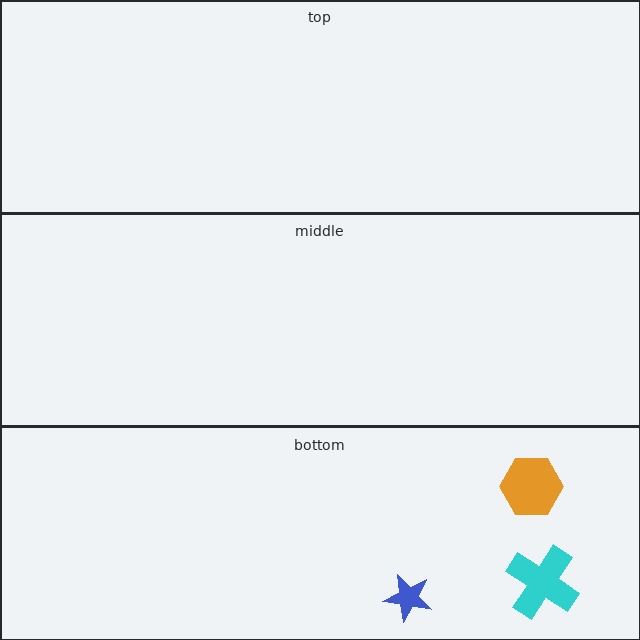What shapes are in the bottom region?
The orange hexagon, the cyan cross, the blue star.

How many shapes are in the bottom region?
3.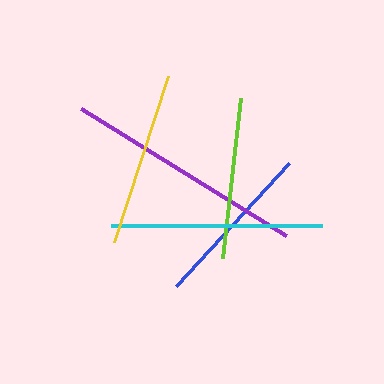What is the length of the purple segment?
The purple segment is approximately 241 pixels long.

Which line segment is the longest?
The purple line is the longest at approximately 241 pixels.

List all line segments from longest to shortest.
From longest to shortest: purple, cyan, yellow, blue, lime.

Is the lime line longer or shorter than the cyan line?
The cyan line is longer than the lime line.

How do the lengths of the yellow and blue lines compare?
The yellow and blue lines are approximately the same length.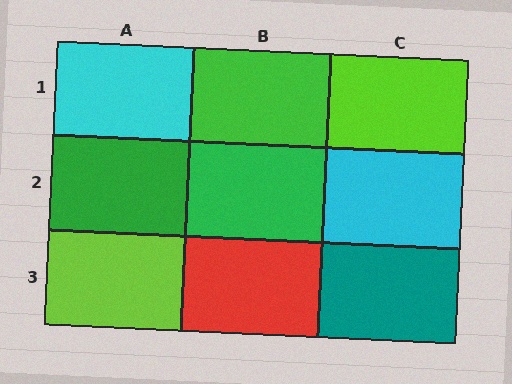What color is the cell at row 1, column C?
Lime.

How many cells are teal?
1 cell is teal.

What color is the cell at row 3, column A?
Lime.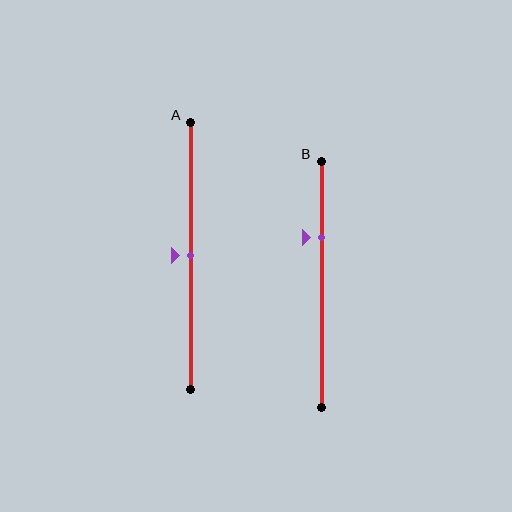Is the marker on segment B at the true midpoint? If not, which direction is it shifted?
No, the marker on segment B is shifted upward by about 19% of the segment length.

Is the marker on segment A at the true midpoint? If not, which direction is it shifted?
Yes, the marker on segment A is at the true midpoint.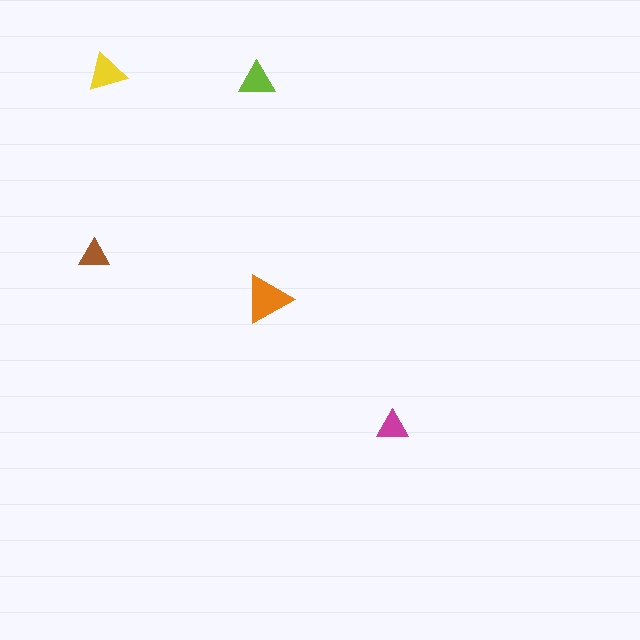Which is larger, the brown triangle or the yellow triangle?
The yellow one.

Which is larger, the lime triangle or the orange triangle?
The orange one.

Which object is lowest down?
The magenta triangle is bottommost.